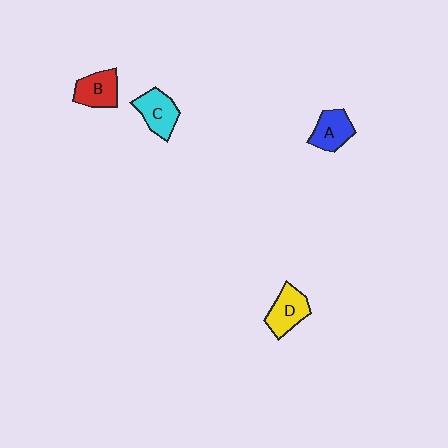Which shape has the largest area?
Shape D (yellow).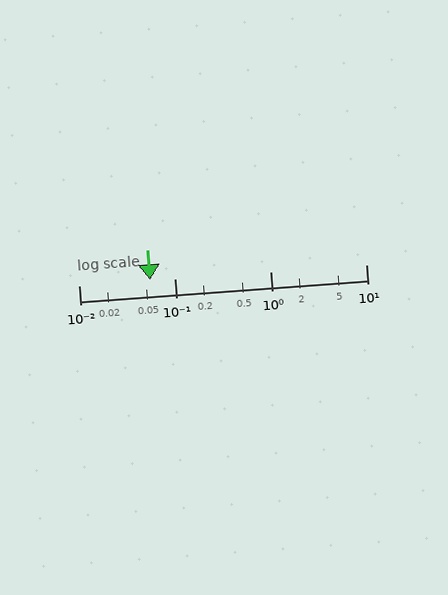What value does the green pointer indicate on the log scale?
The pointer indicates approximately 0.056.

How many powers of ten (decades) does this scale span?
The scale spans 3 decades, from 0.01 to 10.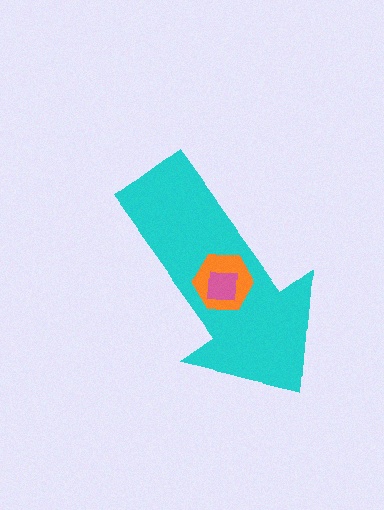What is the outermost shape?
The cyan arrow.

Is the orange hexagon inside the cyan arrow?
Yes.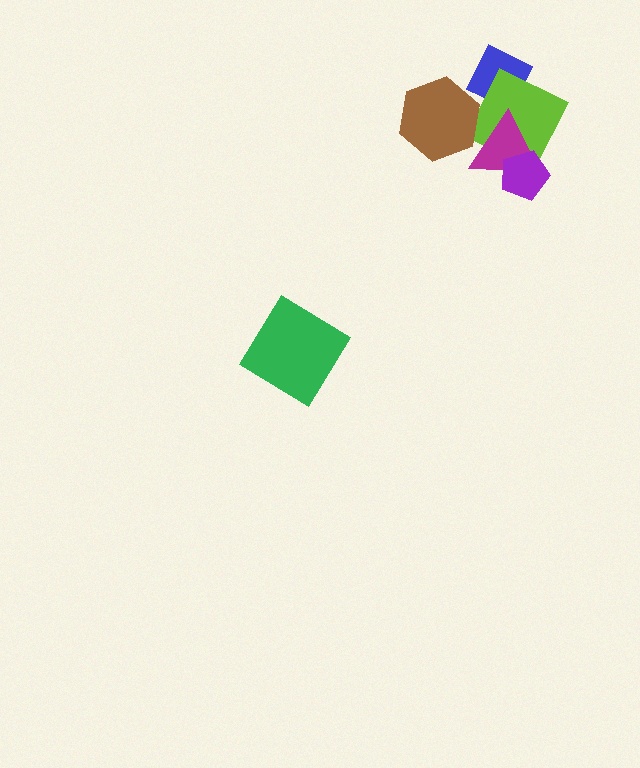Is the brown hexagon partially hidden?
No, no other shape covers it.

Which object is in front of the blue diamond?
The lime square is in front of the blue diamond.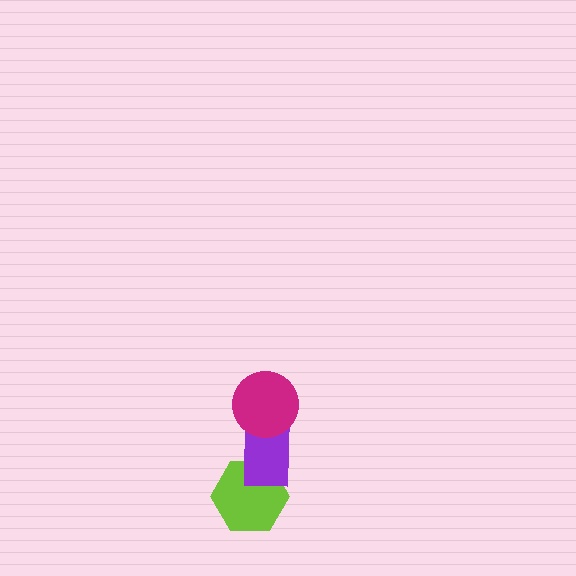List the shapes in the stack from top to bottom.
From top to bottom: the magenta circle, the purple rectangle, the lime hexagon.